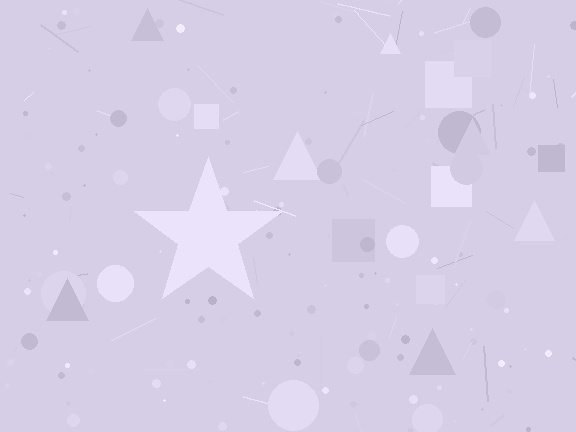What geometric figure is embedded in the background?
A star is embedded in the background.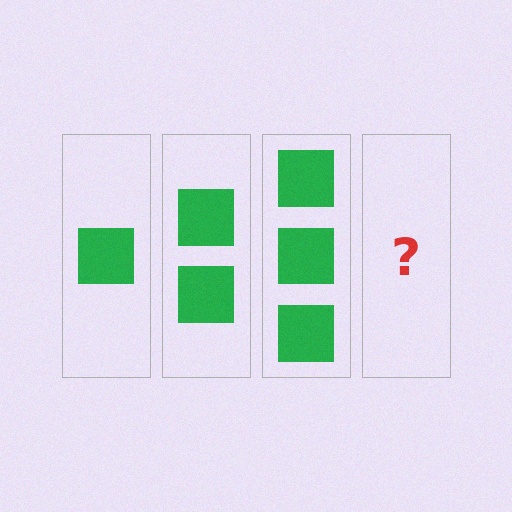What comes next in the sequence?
The next element should be 4 squares.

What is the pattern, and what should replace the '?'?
The pattern is that each step adds one more square. The '?' should be 4 squares.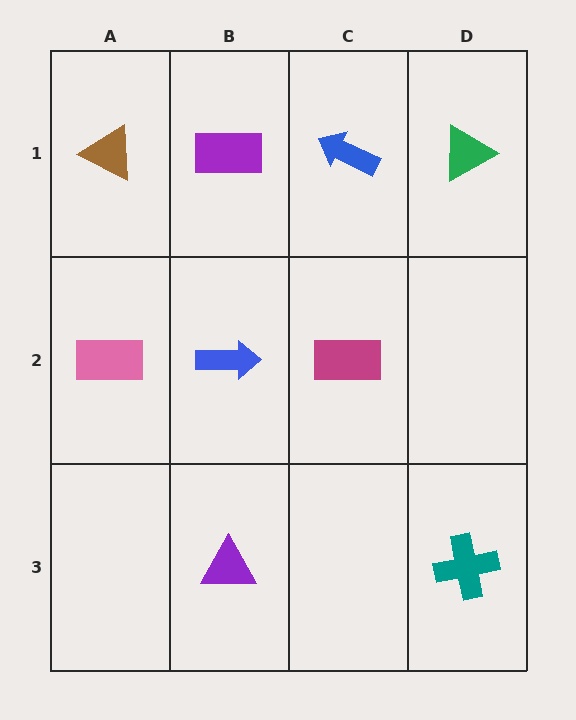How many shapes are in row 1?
4 shapes.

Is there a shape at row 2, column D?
No, that cell is empty.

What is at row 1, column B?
A purple rectangle.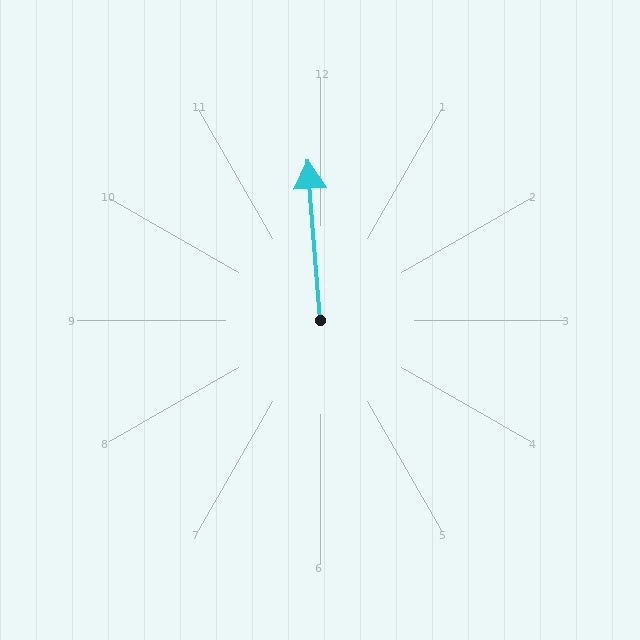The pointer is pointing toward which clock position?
Roughly 12 o'clock.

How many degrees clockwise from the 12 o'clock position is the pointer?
Approximately 356 degrees.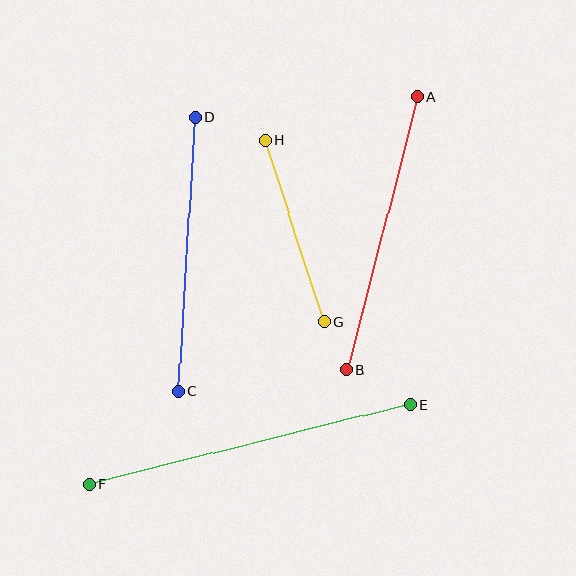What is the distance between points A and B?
The distance is approximately 283 pixels.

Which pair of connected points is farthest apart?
Points E and F are farthest apart.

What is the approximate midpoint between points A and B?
The midpoint is at approximately (382, 233) pixels.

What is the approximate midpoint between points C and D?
The midpoint is at approximately (187, 255) pixels.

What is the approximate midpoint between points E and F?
The midpoint is at approximately (250, 444) pixels.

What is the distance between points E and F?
The distance is approximately 332 pixels.